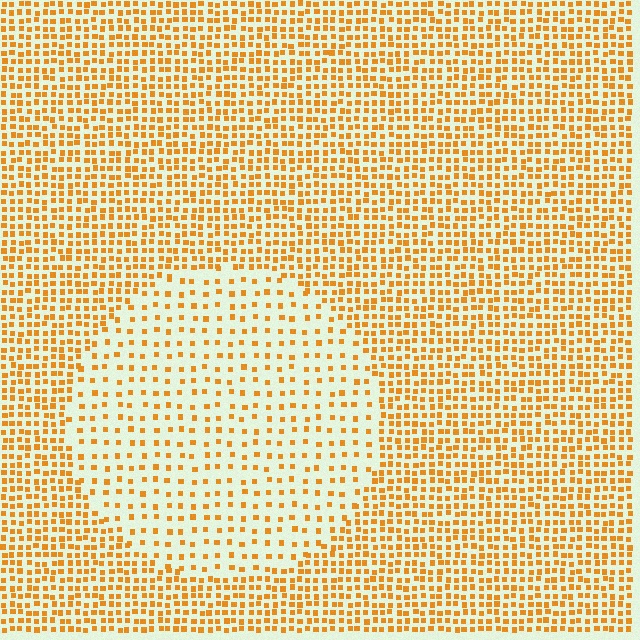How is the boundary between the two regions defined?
The boundary is defined by a change in element density (approximately 2.3x ratio). All elements are the same color, size, and shape.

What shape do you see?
I see a circle.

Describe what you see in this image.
The image contains small orange elements arranged at two different densities. A circle-shaped region is visible where the elements are less densely packed than the surrounding area.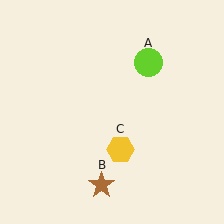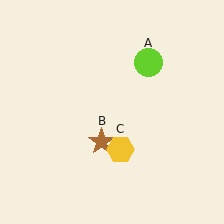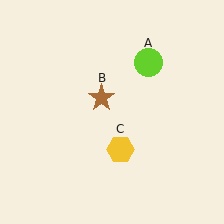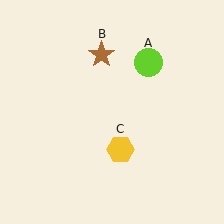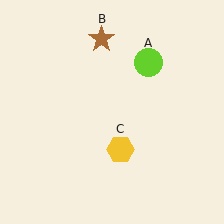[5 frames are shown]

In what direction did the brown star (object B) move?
The brown star (object B) moved up.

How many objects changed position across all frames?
1 object changed position: brown star (object B).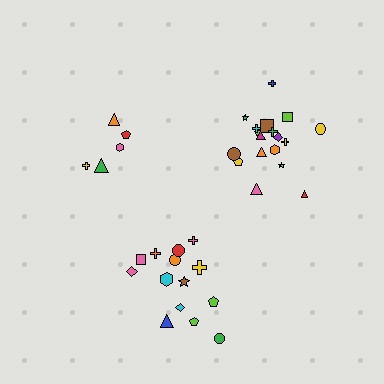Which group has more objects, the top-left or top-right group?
The top-right group.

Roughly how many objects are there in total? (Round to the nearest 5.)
Roughly 40 objects in total.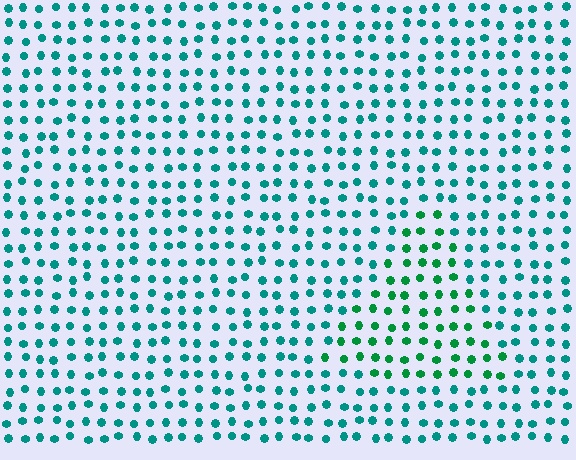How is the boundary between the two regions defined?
The boundary is defined purely by a slight shift in hue (about 31 degrees). Spacing, size, and orientation are identical on both sides.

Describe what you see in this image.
The image is filled with small teal elements in a uniform arrangement. A triangle-shaped region is visible where the elements are tinted to a slightly different hue, forming a subtle color boundary.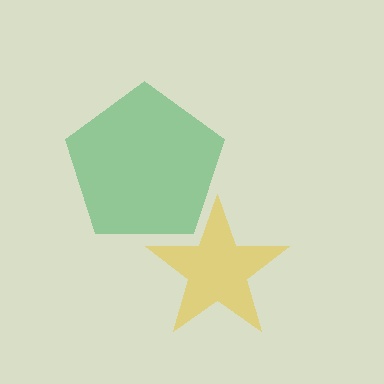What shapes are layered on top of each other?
The layered shapes are: a green pentagon, a yellow star.